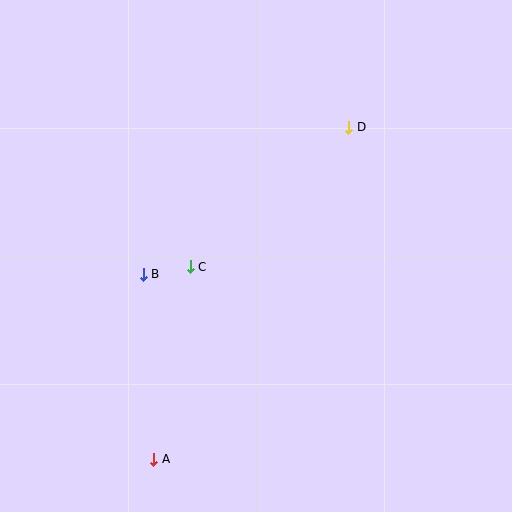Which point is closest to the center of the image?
Point C at (190, 267) is closest to the center.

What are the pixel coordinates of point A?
Point A is at (154, 459).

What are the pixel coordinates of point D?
Point D is at (349, 127).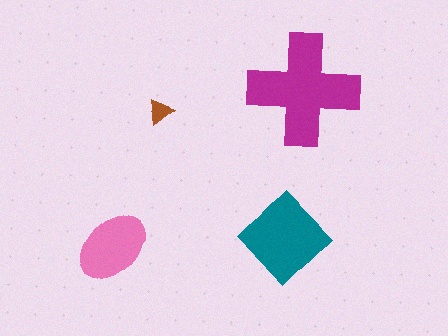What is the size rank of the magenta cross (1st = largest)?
1st.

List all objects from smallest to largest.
The brown triangle, the pink ellipse, the teal diamond, the magenta cross.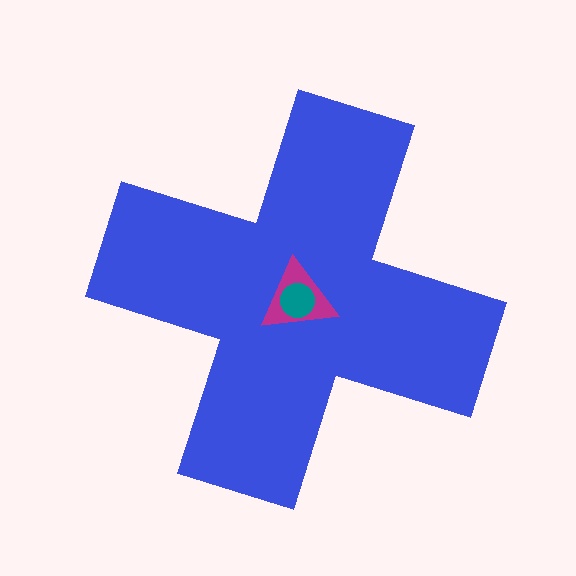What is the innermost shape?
The teal circle.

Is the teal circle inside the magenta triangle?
Yes.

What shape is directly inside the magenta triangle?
The teal circle.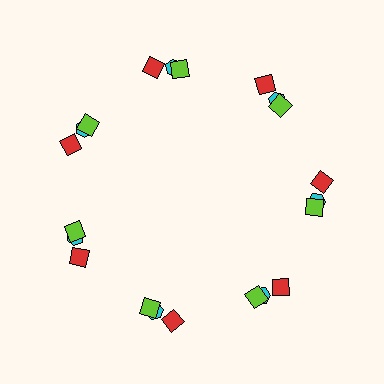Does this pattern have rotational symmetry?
Yes, this pattern has 7-fold rotational symmetry. It looks the same after rotating 51 degrees around the center.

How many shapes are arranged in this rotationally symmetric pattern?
There are 21 shapes, arranged in 7 groups of 3.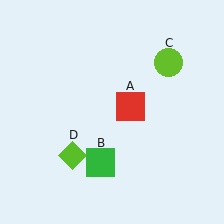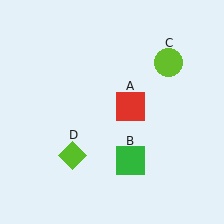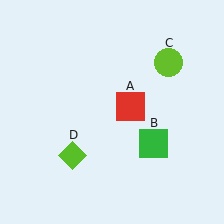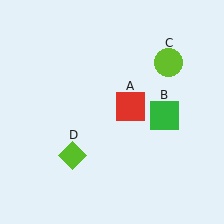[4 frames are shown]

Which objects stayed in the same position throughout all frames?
Red square (object A) and lime circle (object C) and lime diamond (object D) remained stationary.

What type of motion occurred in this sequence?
The green square (object B) rotated counterclockwise around the center of the scene.